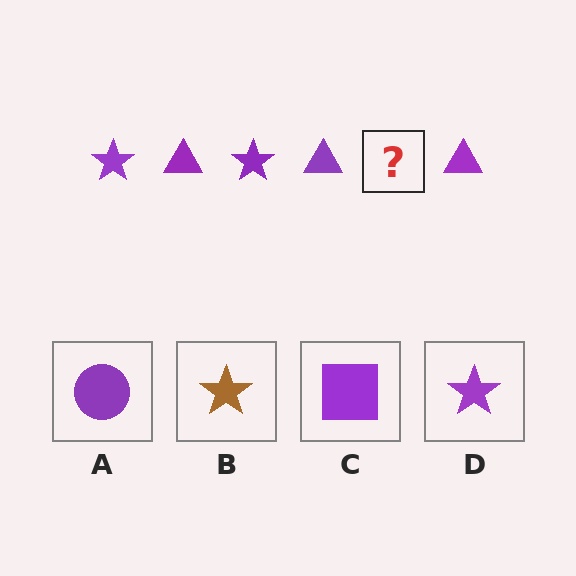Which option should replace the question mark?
Option D.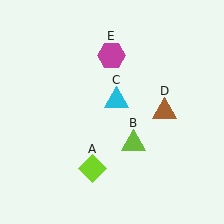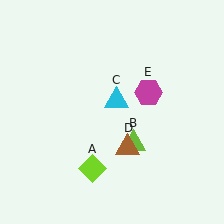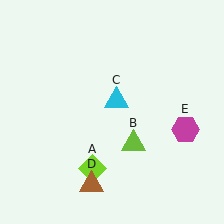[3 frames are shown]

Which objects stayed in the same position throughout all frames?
Lime diamond (object A) and lime triangle (object B) and cyan triangle (object C) remained stationary.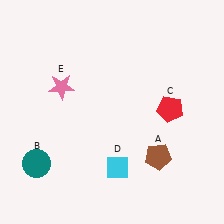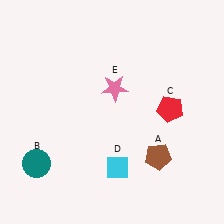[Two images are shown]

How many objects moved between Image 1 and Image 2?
1 object moved between the two images.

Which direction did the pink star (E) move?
The pink star (E) moved right.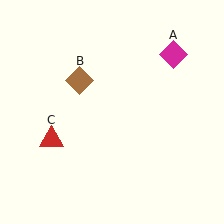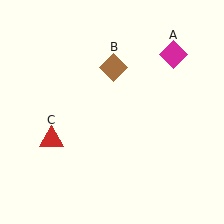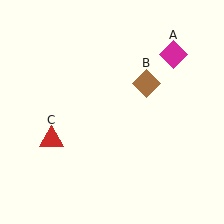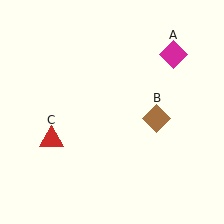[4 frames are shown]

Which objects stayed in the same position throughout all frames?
Magenta diamond (object A) and red triangle (object C) remained stationary.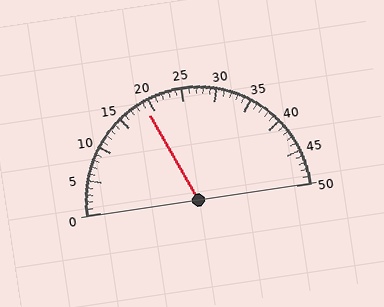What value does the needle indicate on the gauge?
The needle indicates approximately 19.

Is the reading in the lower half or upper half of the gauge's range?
The reading is in the lower half of the range (0 to 50).